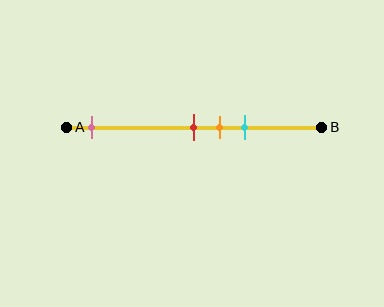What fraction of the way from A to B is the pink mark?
The pink mark is approximately 10% (0.1) of the way from A to B.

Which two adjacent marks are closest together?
The red and orange marks are the closest adjacent pair.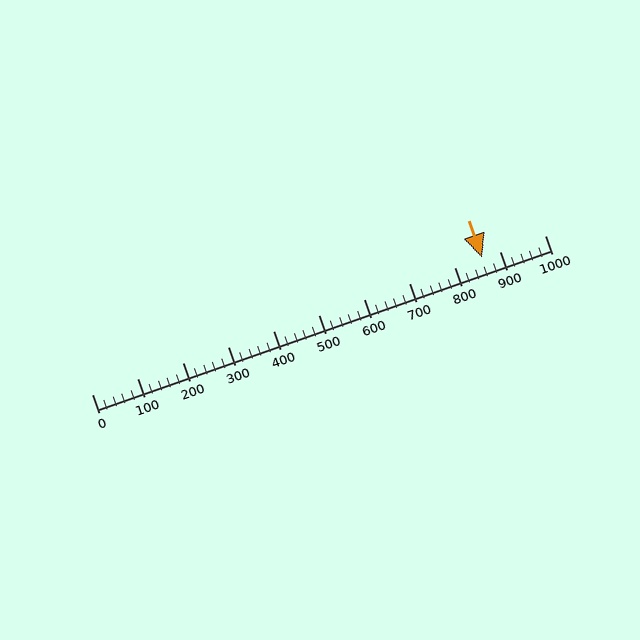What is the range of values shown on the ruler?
The ruler shows values from 0 to 1000.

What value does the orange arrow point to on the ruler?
The orange arrow points to approximately 861.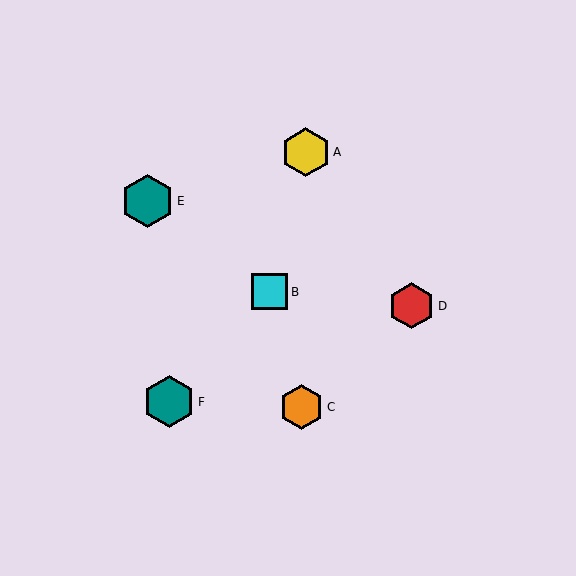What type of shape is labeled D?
Shape D is a red hexagon.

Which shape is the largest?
The teal hexagon (labeled E) is the largest.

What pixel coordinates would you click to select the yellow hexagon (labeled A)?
Click at (306, 152) to select the yellow hexagon A.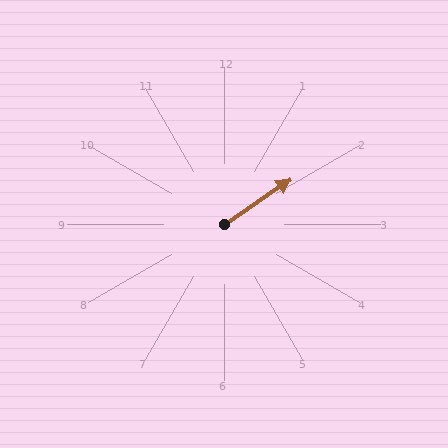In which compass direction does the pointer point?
Northeast.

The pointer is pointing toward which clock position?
Roughly 2 o'clock.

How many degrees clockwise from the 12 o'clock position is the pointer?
Approximately 56 degrees.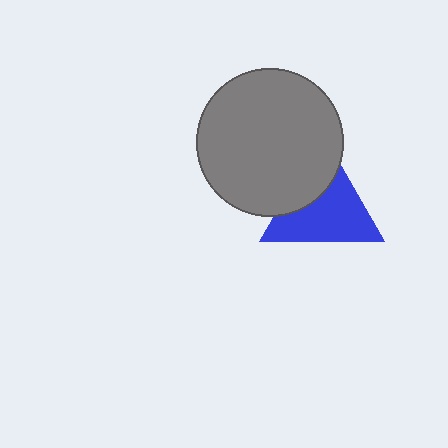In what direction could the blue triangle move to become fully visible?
The blue triangle could move toward the lower-right. That would shift it out from behind the gray circle entirely.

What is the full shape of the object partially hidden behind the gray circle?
The partially hidden object is a blue triangle.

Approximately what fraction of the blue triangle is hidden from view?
Roughly 34% of the blue triangle is hidden behind the gray circle.